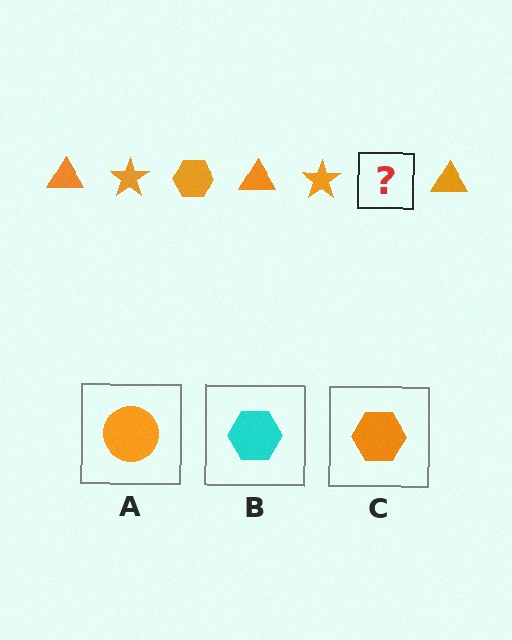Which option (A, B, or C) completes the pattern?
C.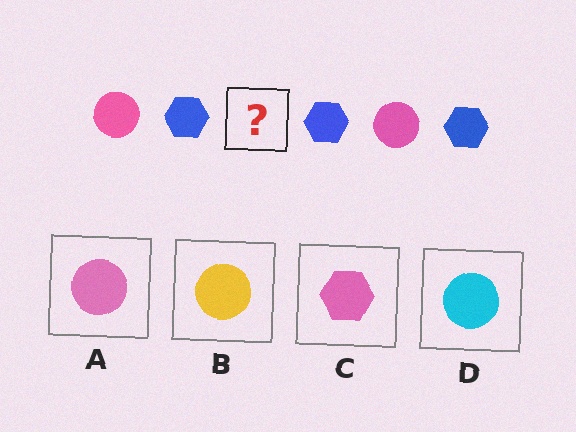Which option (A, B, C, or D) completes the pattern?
A.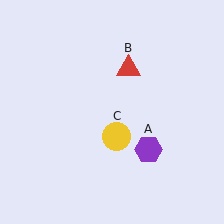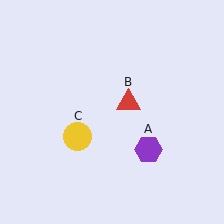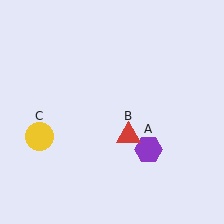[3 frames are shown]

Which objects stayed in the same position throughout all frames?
Purple hexagon (object A) remained stationary.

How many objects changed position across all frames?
2 objects changed position: red triangle (object B), yellow circle (object C).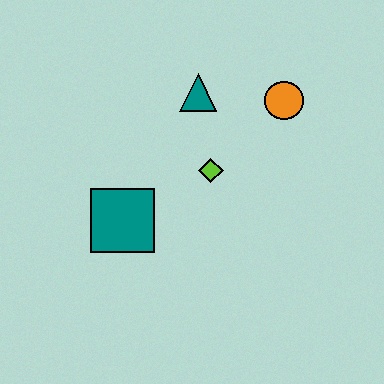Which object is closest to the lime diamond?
The teal triangle is closest to the lime diamond.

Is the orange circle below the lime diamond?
No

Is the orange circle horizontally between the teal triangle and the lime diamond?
No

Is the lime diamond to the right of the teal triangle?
Yes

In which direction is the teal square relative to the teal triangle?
The teal square is below the teal triangle.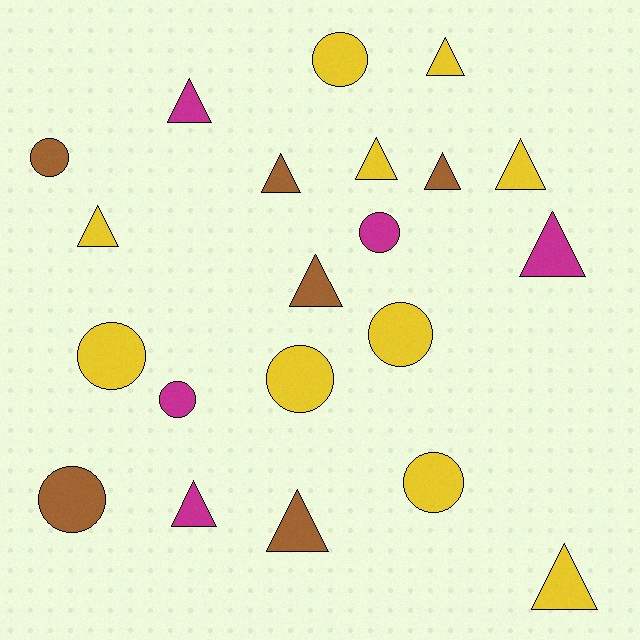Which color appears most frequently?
Yellow, with 10 objects.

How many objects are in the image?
There are 21 objects.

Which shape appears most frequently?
Triangle, with 12 objects.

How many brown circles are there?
There are 2 brown circles.